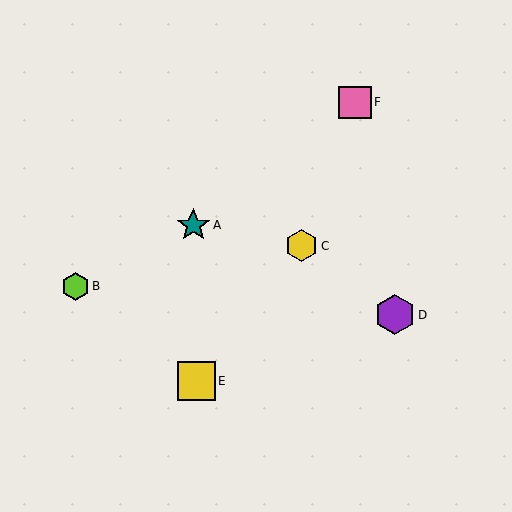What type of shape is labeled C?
Shape C is a yellow hexagon.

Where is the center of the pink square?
The center of the pink square is at (355, 102).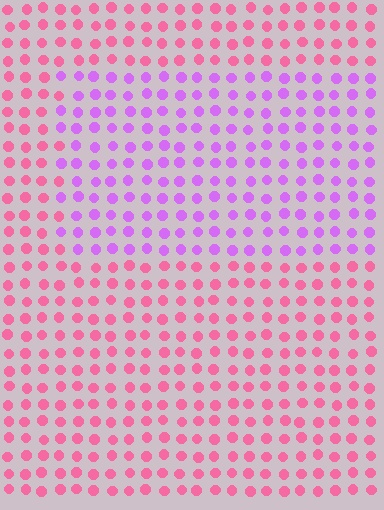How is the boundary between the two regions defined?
The boundary is defined purely by a slight shift in hue (about 49 degrees). Spacing, size, and orientation are identical on both sides.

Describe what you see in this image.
The image is filled with small pink elements in a uniform arrangement. A rectangle-shaped region is visible where the elements are tinted to a slightly different hue, forming a subtle color boundary.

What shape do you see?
I see a rectangle.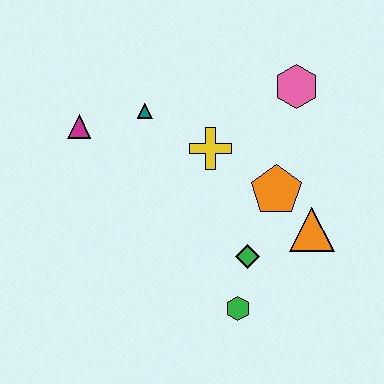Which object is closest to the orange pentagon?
The orange triangle is closest to the orange pentagon.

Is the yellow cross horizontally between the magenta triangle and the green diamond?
Yes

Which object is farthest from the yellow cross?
The green hexagon is farthest from the yellow cross.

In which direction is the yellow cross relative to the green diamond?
The yellow cross is above the green diamond.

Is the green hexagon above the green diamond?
No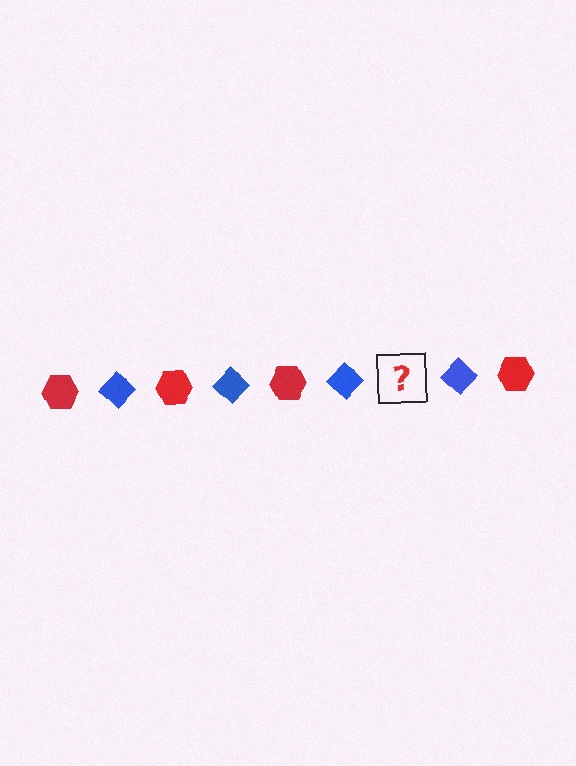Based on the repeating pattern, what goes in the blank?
The blank should be a red hexagon.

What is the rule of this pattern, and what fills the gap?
The rule is that the pattern alternates between red hexagon and blue diamond. The gap should be filled with a red hexagon.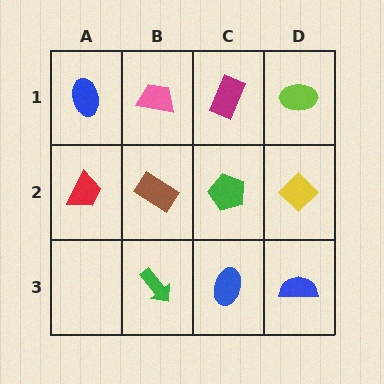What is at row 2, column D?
A yellow diamond.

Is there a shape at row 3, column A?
No, that cell is empty.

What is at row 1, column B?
A pink trapezoid.